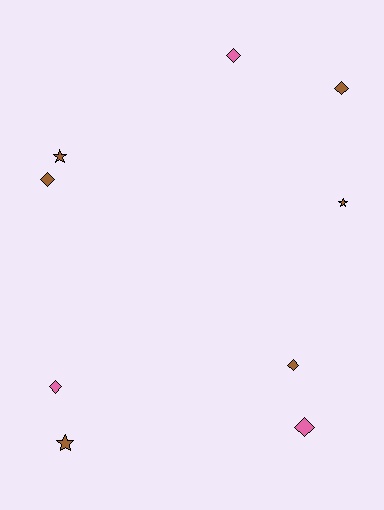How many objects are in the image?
There are 9 objects.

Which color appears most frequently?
Brown, with 6 objects.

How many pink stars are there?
There are no pink stars.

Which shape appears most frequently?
Diamond, with 6 objects.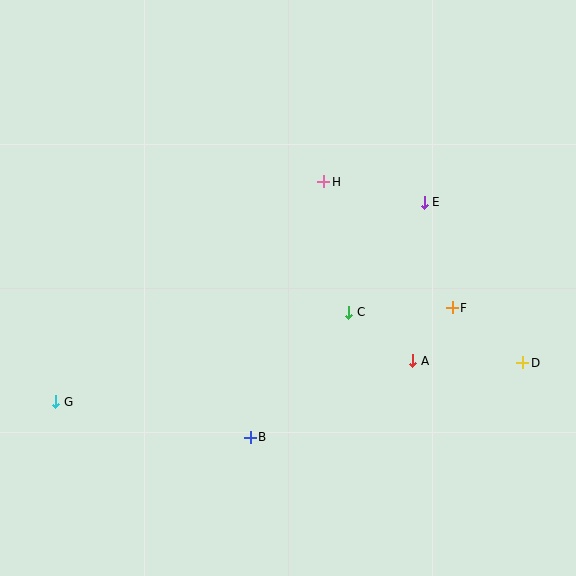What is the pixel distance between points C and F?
The distance between C and F is 103 pixels.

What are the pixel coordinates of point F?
Point F is at (452, 308).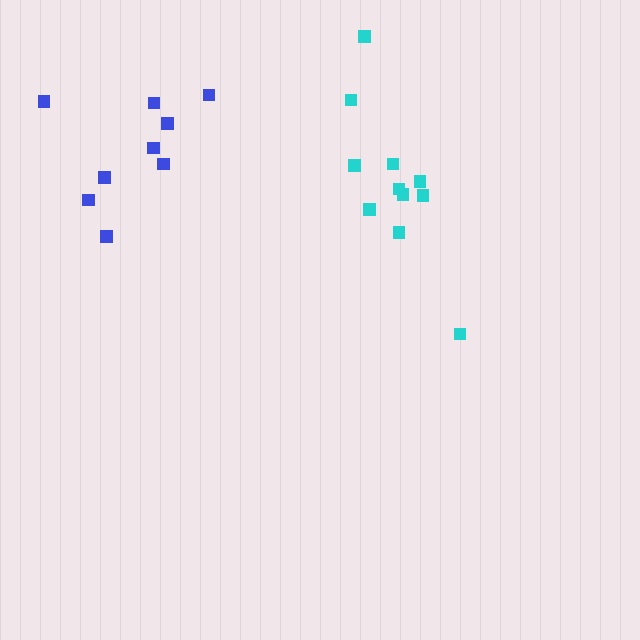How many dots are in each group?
Group 1: 9 dots, Group 2: 11 dots (20 total).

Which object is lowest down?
The cyan cluster is bottommost.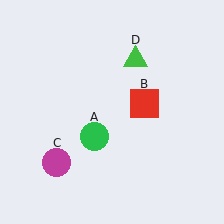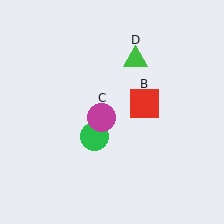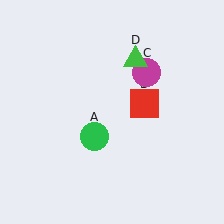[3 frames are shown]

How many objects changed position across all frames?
1 object changed position: magenta circle (object C).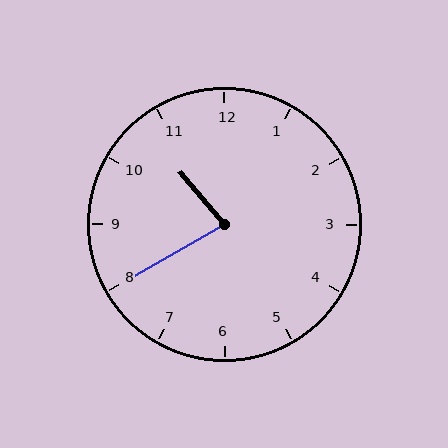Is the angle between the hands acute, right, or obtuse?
It is acute.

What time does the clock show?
10:40.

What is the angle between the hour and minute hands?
Approximately 80 degrees.